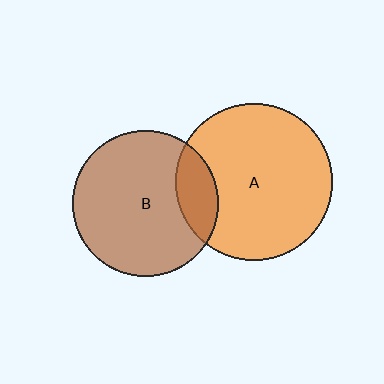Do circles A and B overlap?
Yes.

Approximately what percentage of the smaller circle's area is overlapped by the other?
Approximately 20%.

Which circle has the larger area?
Circle A (orange).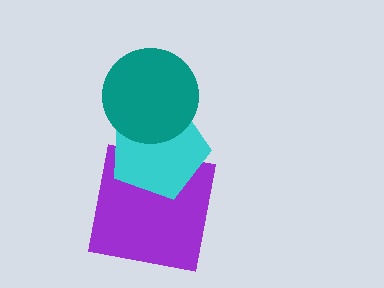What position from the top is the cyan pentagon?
The cyan pentagon is 2nd from the top.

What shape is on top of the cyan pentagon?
The teal circle is on top of the cyan pentagon.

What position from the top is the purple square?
The purple square is 3rd from the top.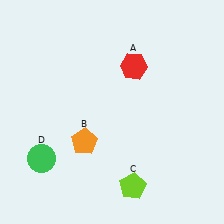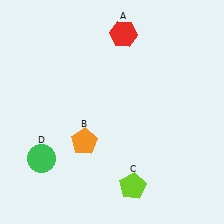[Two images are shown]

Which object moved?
The red hexagon (A) moved up.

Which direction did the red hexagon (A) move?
The red hexagon (A) moved up.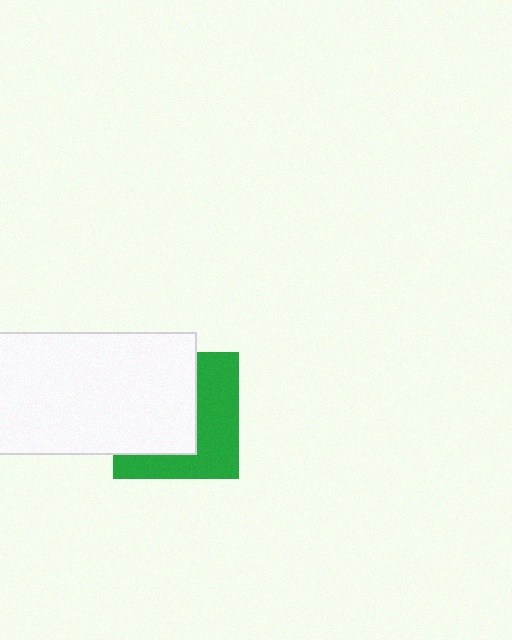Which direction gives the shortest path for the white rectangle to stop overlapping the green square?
Moving left gives the shortest separation.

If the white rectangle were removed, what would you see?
You would see the complete green square.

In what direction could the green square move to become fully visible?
The green square could move right. That would shift it out from behind the white rectangle entirely.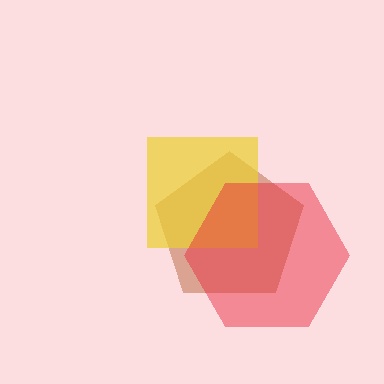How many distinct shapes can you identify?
There are 3 distinct shapes: a brown pentagon, a yellow square, a red hexagon.